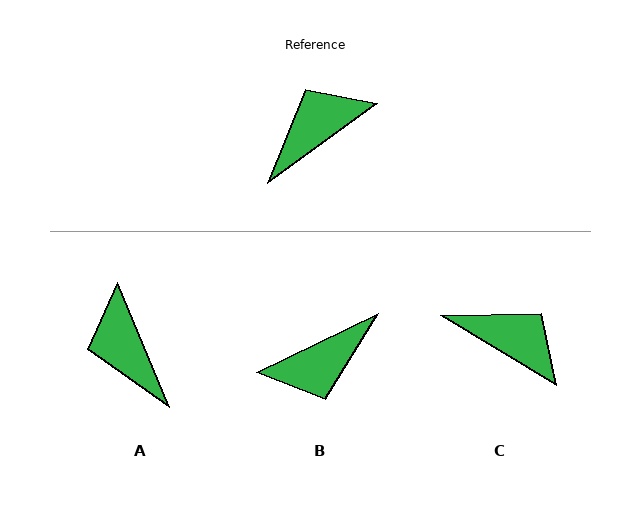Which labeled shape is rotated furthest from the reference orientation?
B, about 170 degrees away.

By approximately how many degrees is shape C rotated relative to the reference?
Approximately 67 degrees clockwise.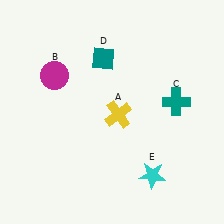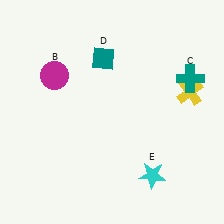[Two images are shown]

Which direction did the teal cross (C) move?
The teal cross (C) moved up.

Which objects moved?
The objects that moved are: the yellow cross (A), the teal cross (C).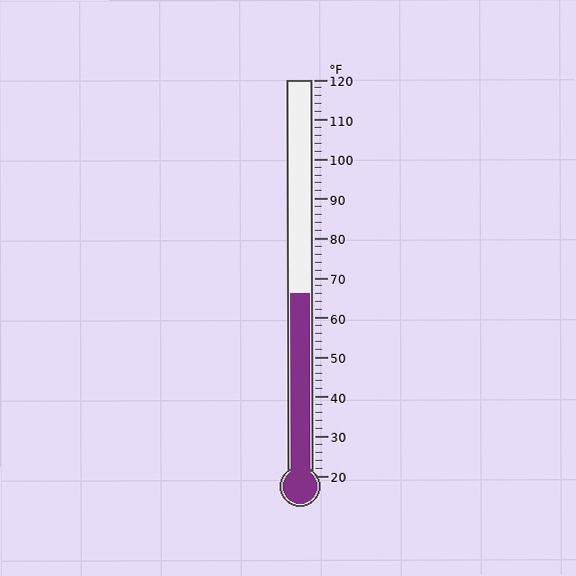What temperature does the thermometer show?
The thermometer shows approximately 66°F.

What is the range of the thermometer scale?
The thermometer scale ranges from 20°F to 120°F.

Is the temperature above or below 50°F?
The temperature is above 50°F.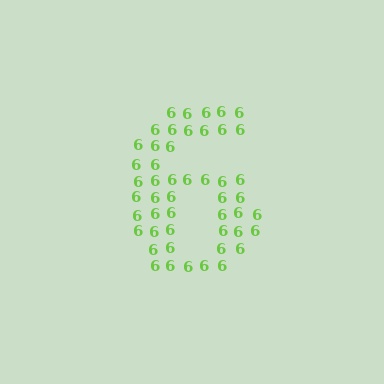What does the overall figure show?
The overall figure shows the digit 6.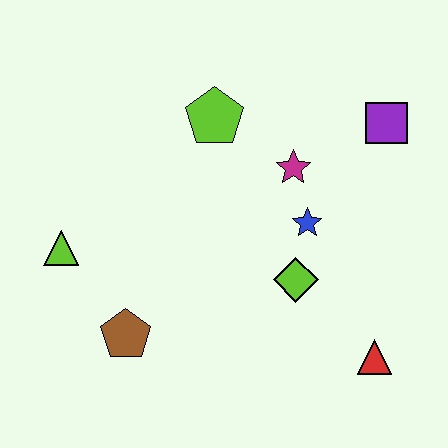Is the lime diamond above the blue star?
No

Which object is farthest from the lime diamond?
The lime triangle is farthest from the lime diamond.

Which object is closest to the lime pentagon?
The magenta star is closest to the lime pentagon.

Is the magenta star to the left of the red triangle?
Yes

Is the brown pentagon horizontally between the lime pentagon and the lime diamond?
No